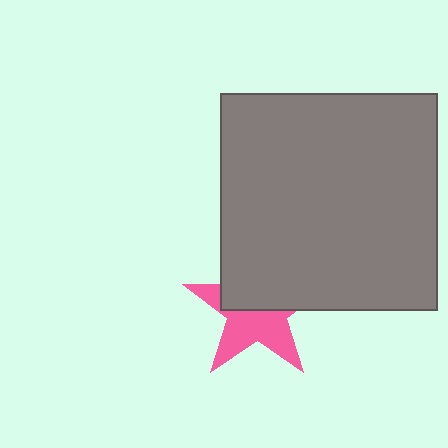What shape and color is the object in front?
The object in front is a gray rectangle.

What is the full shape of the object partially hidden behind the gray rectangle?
The partially hidden object is a pink star.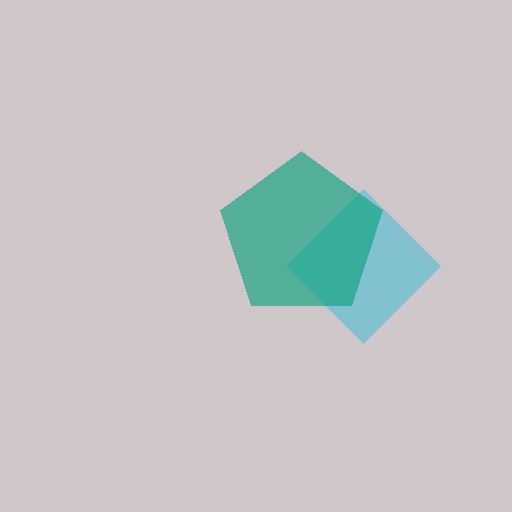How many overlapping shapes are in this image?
There are 2 overlapping shapes in the image.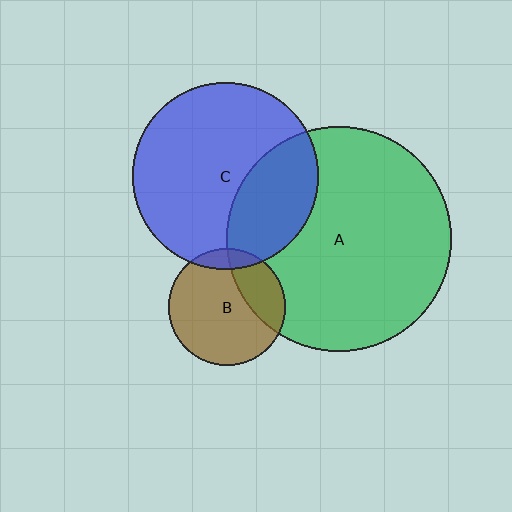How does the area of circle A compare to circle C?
Approximately 1.4 times.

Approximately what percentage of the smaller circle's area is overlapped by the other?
Approximately 10%.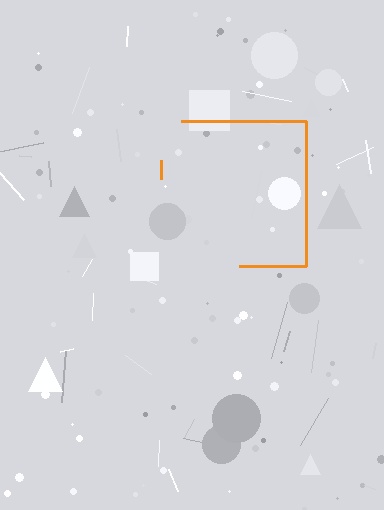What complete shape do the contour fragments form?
The contour fragments form a square.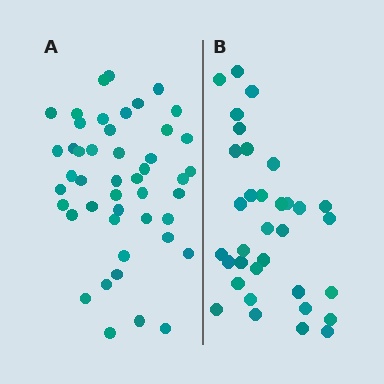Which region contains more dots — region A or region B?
Region A (the left region) has more dots.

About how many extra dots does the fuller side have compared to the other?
Region A has roughly 12 or so more dots than region B.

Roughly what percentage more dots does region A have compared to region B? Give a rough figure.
About 35% more.